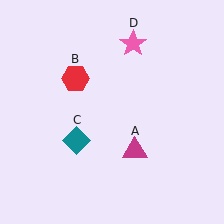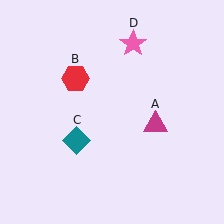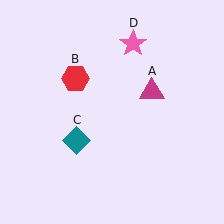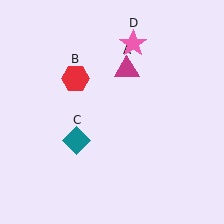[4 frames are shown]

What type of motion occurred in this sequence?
The magenta triangle (object A) rotated counterclockwise around the center of the scene.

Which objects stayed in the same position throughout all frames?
Red hexagon (object B) and teal diamond (object C) and pink star (object D) remained stationary.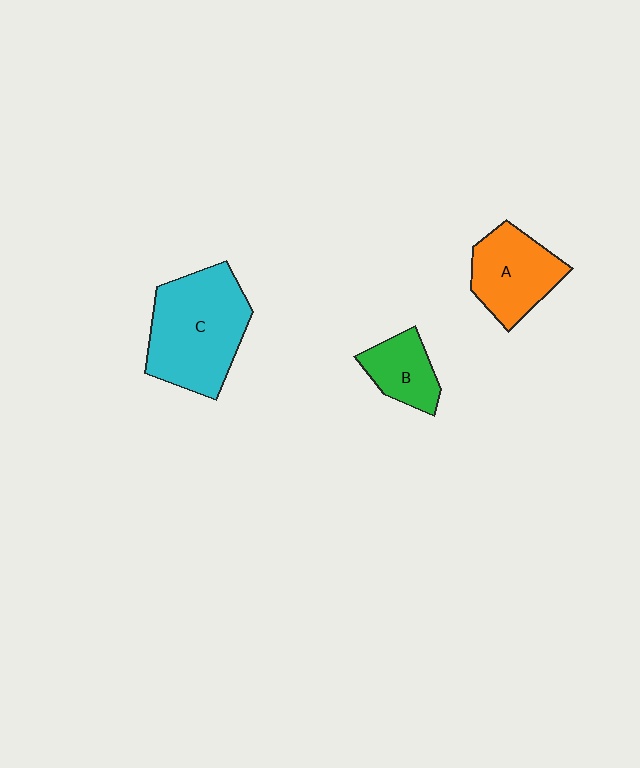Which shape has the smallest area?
Shape B (green).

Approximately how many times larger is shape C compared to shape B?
Approximately 2.4 times.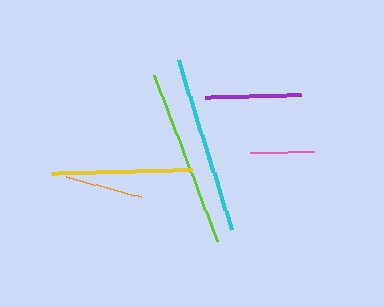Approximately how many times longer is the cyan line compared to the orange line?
The cyan line is approximately 2.3 times the length of the orange line.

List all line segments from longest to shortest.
From longest to shortest: lime, cyan, yellow, purple, orange, pink.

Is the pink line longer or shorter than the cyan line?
The cyan line is longer than the pink line.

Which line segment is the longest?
The lime line is the longest at approximately 179 pixels.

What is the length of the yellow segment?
The yellow segment is approximately 141 pixels long.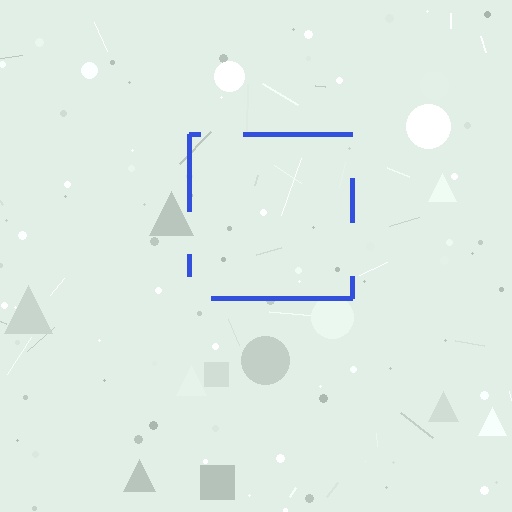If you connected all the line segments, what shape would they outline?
They would outline a square.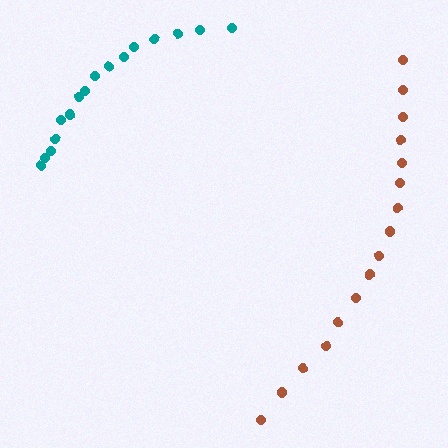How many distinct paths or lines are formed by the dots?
There are 2 distinct paths.